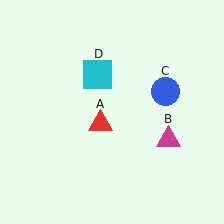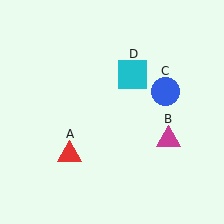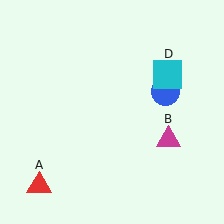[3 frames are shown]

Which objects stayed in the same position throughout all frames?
Magenta triangle (object B) and blue circle (object C) remained stationary.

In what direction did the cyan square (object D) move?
The cyan square (object D) moved right.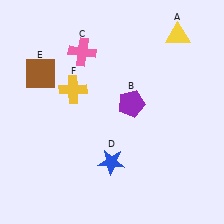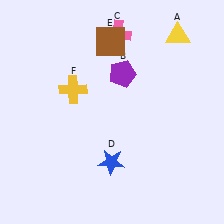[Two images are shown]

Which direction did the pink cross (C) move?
The pink cross (C) moved right.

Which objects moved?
The objects that moved are: the purple pentagon (B), the pink cross (C), the brown square (E).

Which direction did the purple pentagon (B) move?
The purple pentagon (B) moved up.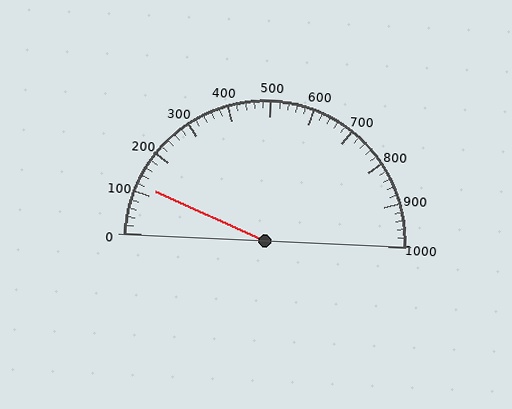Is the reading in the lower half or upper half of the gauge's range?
The reading is in the lower half of the range (0 to 1000).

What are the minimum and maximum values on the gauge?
The gauge ranges from 0 to 1000.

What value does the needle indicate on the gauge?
The needle indicates approximately 120.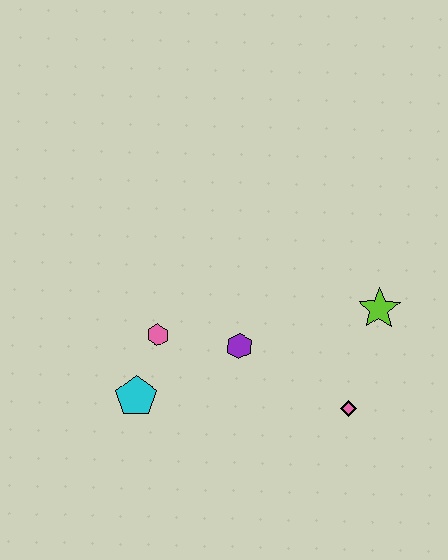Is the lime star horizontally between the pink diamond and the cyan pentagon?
No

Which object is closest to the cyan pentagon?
The pink hexagon is closest to the cyan pentagon.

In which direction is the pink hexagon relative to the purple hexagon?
The pink hexagon is to the left of the purple hexagon.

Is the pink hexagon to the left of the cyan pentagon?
No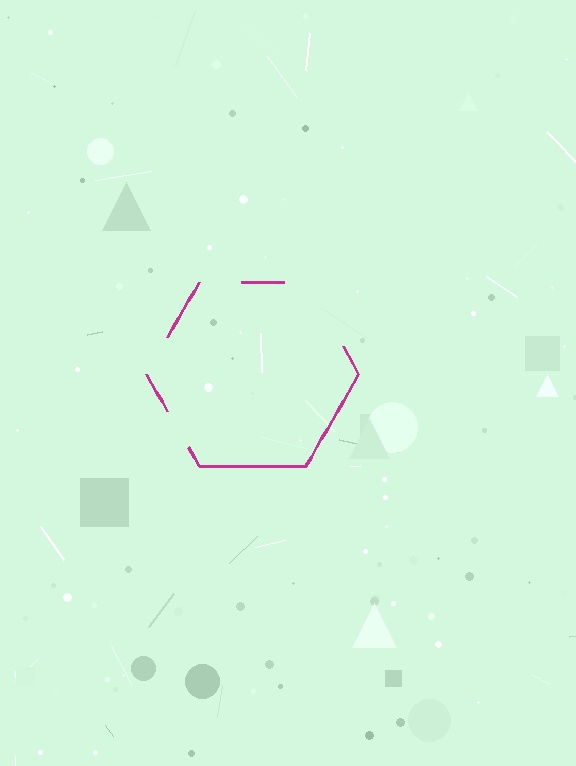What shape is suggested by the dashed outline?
The dashed outline suggests a hexagon.